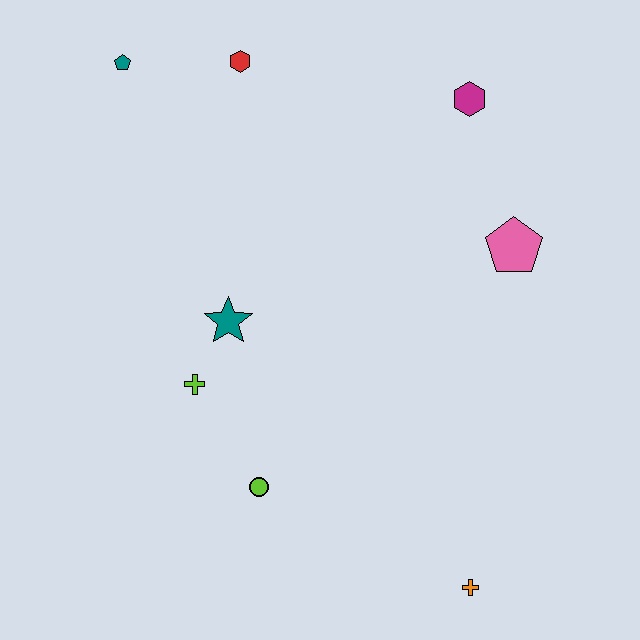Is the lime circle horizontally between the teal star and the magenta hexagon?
Yes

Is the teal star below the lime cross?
No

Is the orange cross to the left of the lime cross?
No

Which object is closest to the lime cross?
The teal star is closest to the lime cross.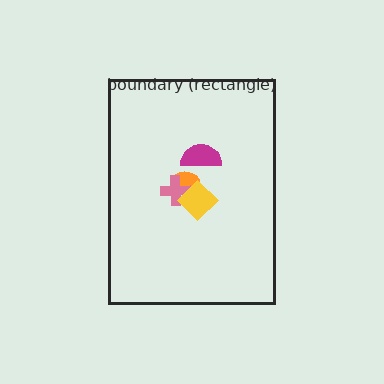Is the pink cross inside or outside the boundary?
Inside.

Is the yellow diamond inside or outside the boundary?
Inside.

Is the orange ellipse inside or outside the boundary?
Inside.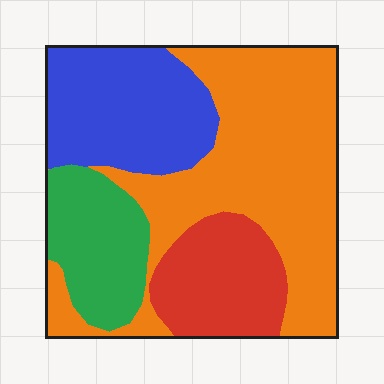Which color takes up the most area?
Orange, at roughly 45%.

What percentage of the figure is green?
Green covers 15% of the figure.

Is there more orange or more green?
Orange.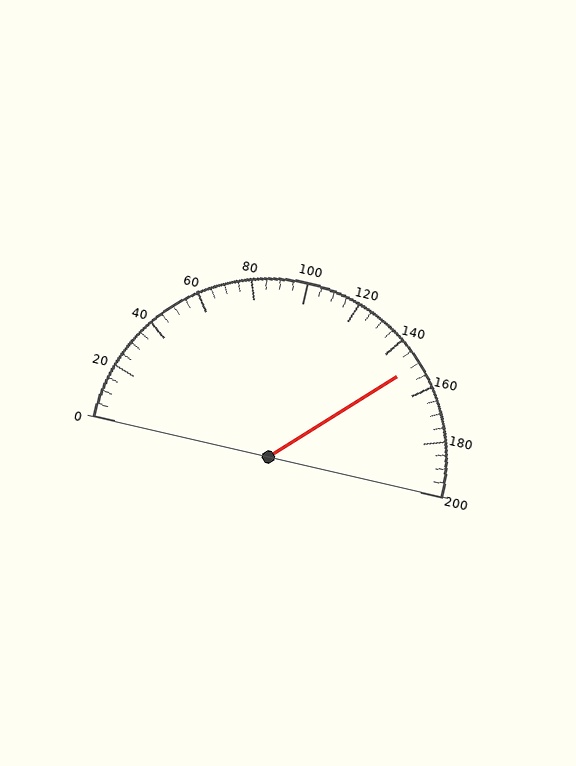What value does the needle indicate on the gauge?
The needle indicates approximately 150.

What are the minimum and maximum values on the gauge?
The gauge ranges from 0 to 200.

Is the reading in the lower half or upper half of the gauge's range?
The reading is in the upper half of the range (0 to 200).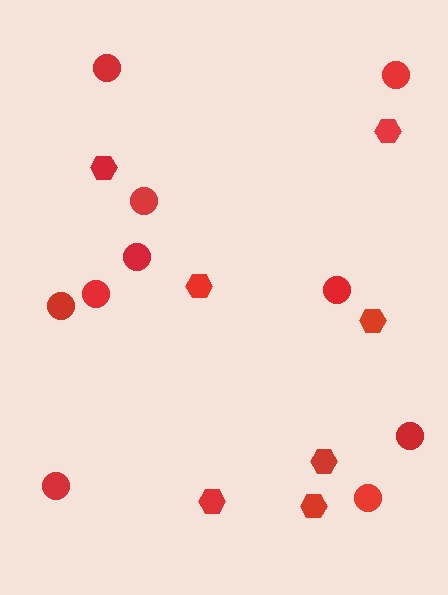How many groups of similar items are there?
There are 2 groups: one group of hexagons (7) and one group of circles (10).